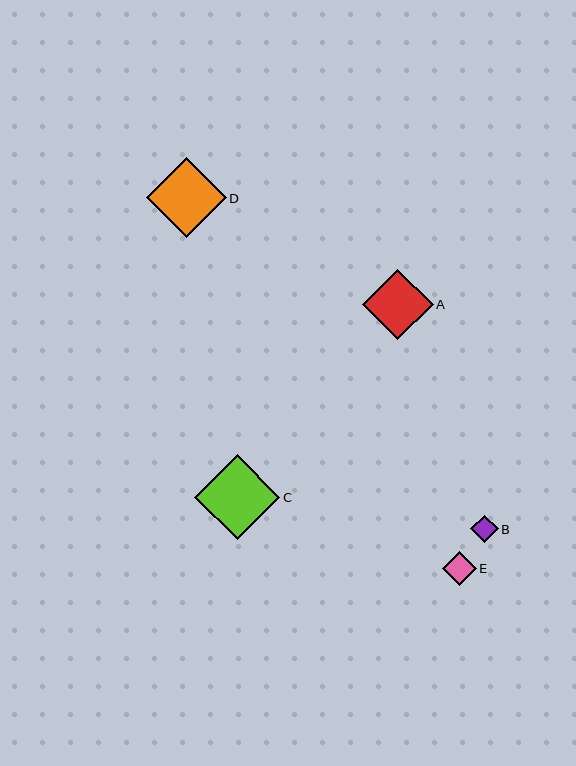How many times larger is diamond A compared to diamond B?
Diamond A is approximately 2.6 times the size of diamond B.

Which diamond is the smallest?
Diamond B is the smallest with a size of approximately 27 pixels.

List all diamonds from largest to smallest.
From largest to smallest: C, D, A, E, B.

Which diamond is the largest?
Diamond C is the largest with a size of approximately 85 pixels.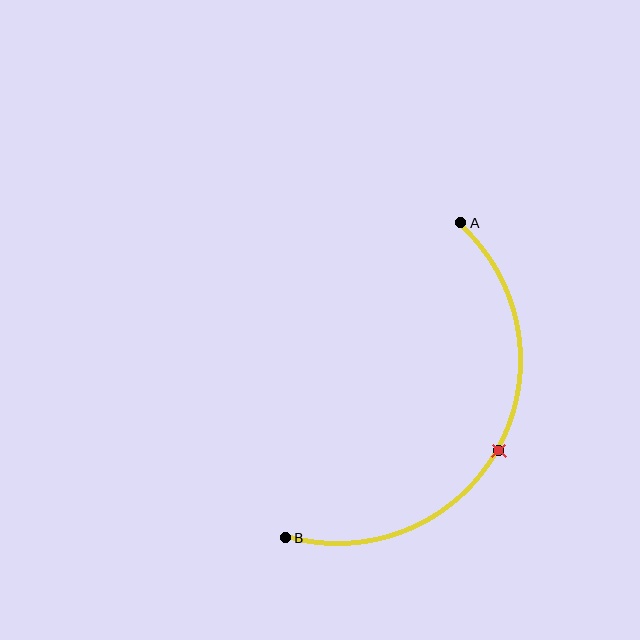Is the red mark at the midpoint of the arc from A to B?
Yes. The red mark lies on the arc at equal arc-length from both A and B — it is the arc midpoint.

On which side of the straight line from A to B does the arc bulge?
The arc bulges to the right of the straight line connecting A and B.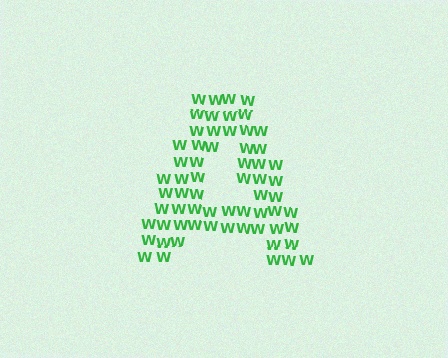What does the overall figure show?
The overall figure shows the letter A.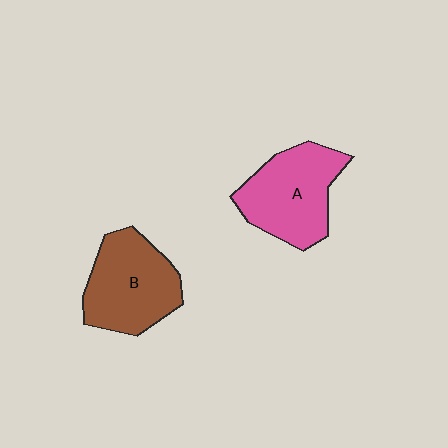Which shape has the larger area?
Shape A (pink).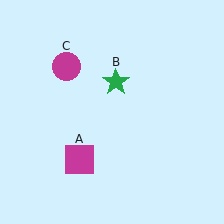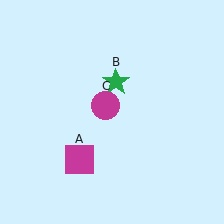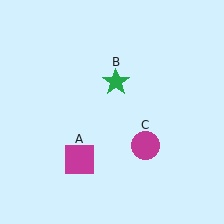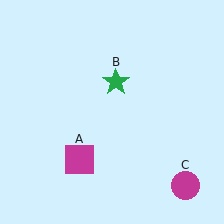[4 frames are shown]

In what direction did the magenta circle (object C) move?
The magenta circle (object C) moved down and to the right.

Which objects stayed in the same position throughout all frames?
Magenta square (object A) and green star (object B) remained stationary.